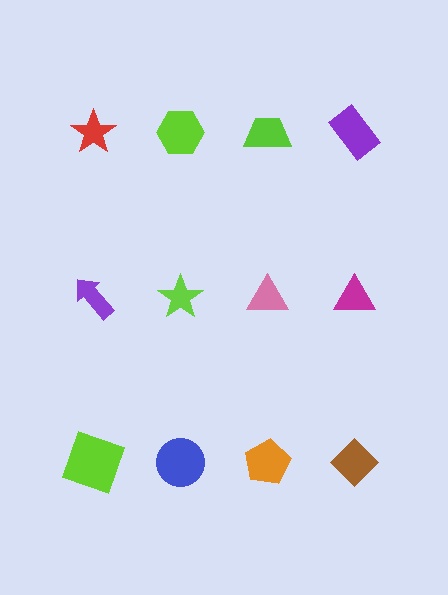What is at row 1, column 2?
A lime hexagon.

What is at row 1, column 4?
A purple rectangle.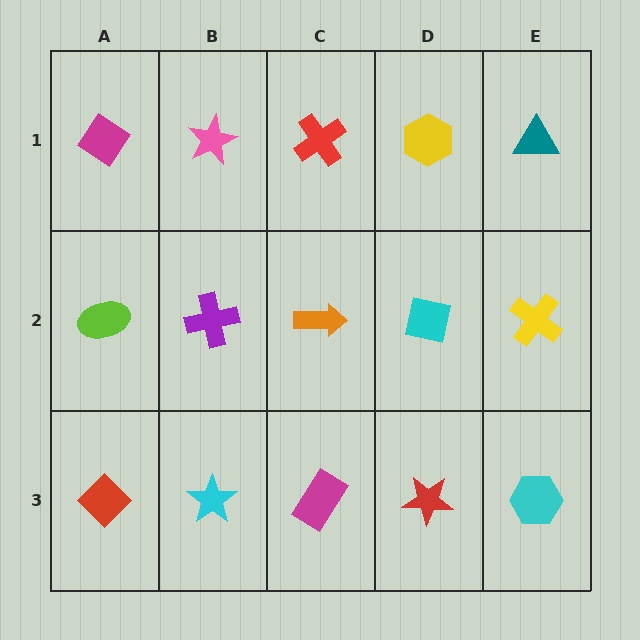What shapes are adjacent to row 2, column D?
A yellow hexagon (row 1, column D), a red star (row 3, column D), an orange arrow (row 2, column C), a yellow cross (row 2, column E).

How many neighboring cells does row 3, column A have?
2.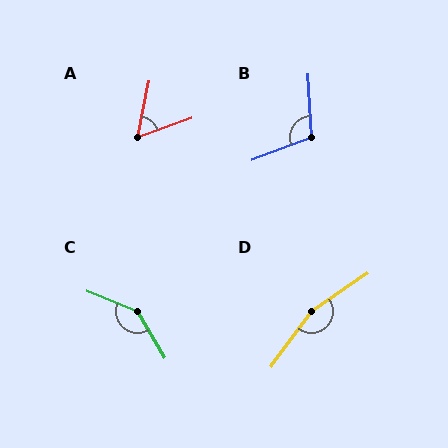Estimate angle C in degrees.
Approximately 142 degrees.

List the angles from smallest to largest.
A (59°), B (108°), C (142°), D (161°).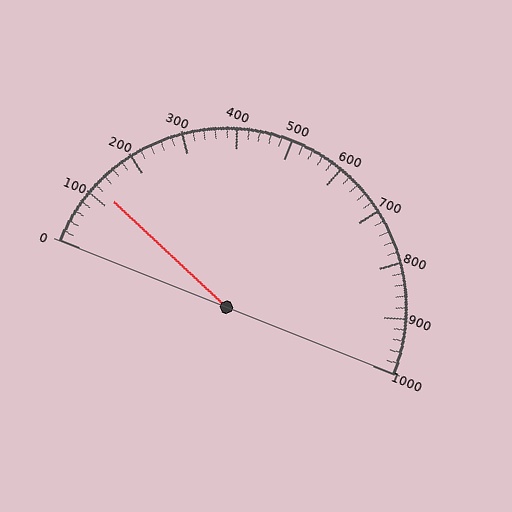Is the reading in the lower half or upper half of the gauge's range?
The reading is in the lower half of the range (0 to 1000).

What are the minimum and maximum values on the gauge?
The gauge ranges from 0 to 1000.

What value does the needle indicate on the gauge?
The needle indicates approximately 120.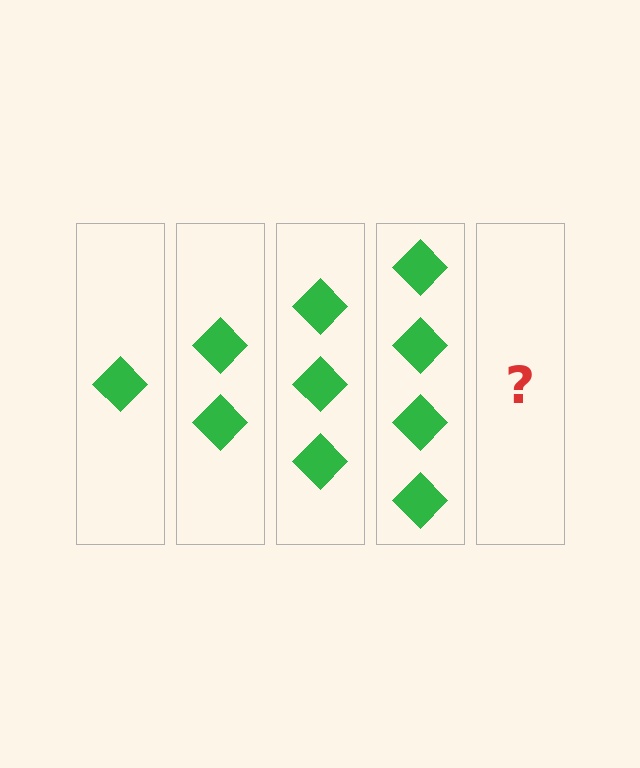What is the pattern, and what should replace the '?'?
The pattern is that each step adds one more diamond. The '?' should be 5 diamonds.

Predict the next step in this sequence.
The next step is 5 diamonds.